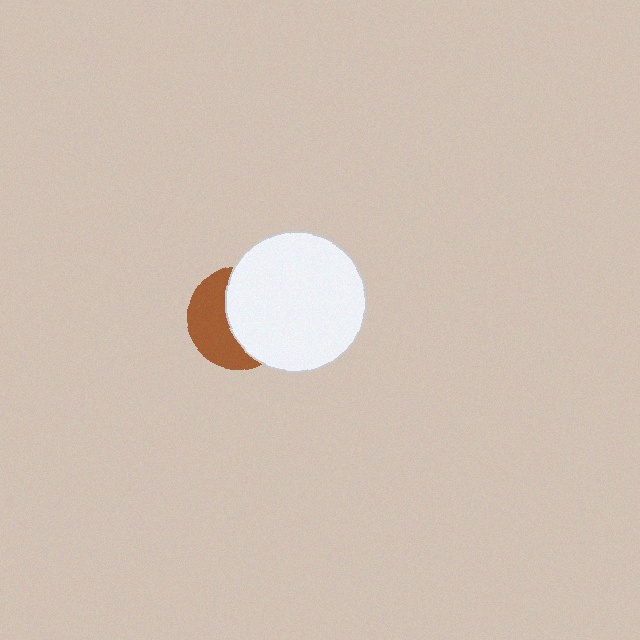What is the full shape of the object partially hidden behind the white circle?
The partially hidden object is a brown circle.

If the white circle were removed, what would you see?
You would see the complete brown circle.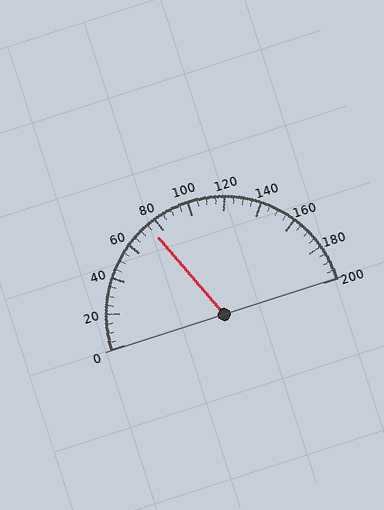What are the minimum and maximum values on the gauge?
The gauge ranges from 0 to 200.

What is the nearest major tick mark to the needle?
The nearest major tick mark is 80.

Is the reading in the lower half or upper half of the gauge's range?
The reading is in the lower half of the range (0 to 200).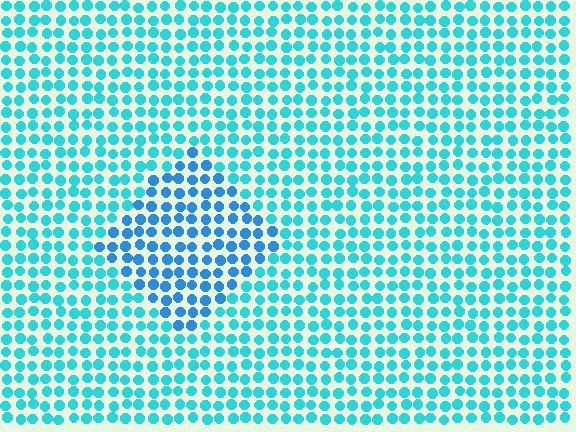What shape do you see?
I see a diamond.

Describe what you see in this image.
The image is filled with small cyan elements in a uniform arrangement. A diamond-shaped region is visible where the elements are tinted to a slightly different hue, forming a subtle color boundary.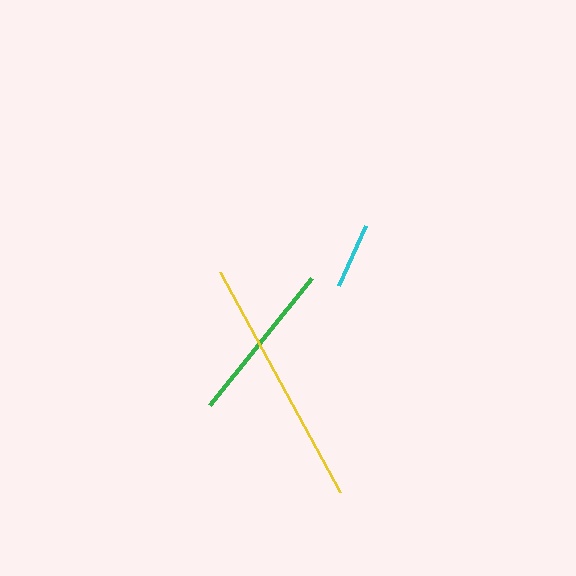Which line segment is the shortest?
The cyan line is the shortest at approximately 66 pixels.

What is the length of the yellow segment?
The yellow segment is approximately 251 pixels long.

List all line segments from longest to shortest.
From longest to shortest: yellow, green, cyan.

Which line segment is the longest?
The yellow line is the longest at approximately 251 pixels.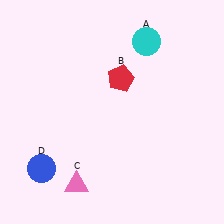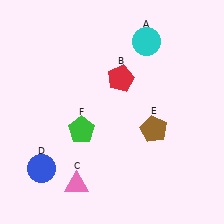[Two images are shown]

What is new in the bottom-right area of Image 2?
A brown pentagon (E) was added in the bottom-right area of Image 2.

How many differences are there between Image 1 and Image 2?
There are 2 differences between the two images.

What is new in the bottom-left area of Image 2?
A green pentagon (F) was added in the bottom-left area of Image 2.